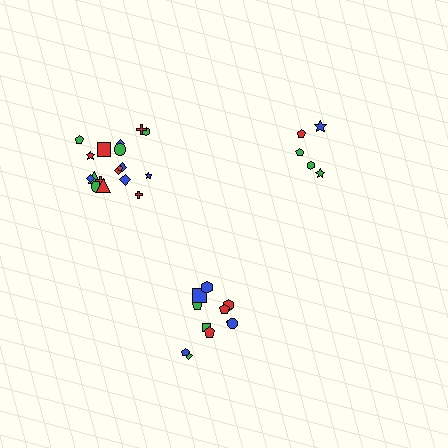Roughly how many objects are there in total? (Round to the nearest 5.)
Roughly 35 objects in total.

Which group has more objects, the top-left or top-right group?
The top-left group.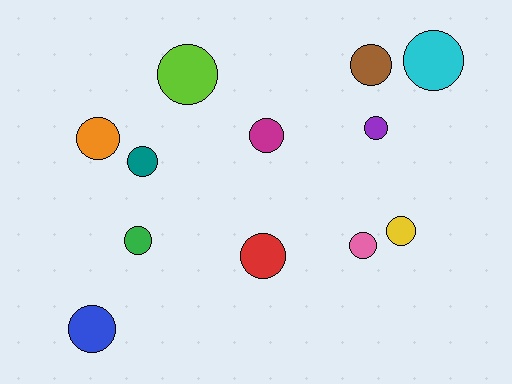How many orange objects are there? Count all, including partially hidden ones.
There is 1 orange object.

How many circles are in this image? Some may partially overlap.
There are 12 circles.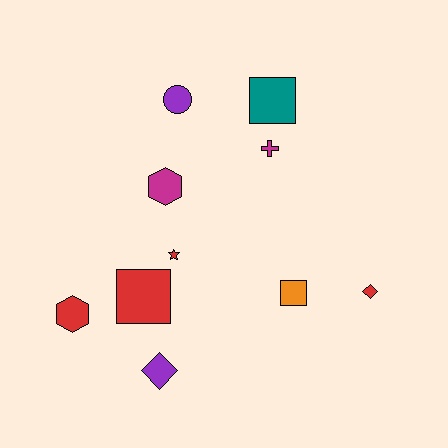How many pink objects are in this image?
There are no pink objects.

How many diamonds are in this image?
There are 2 diamonds.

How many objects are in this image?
There are 10 objects.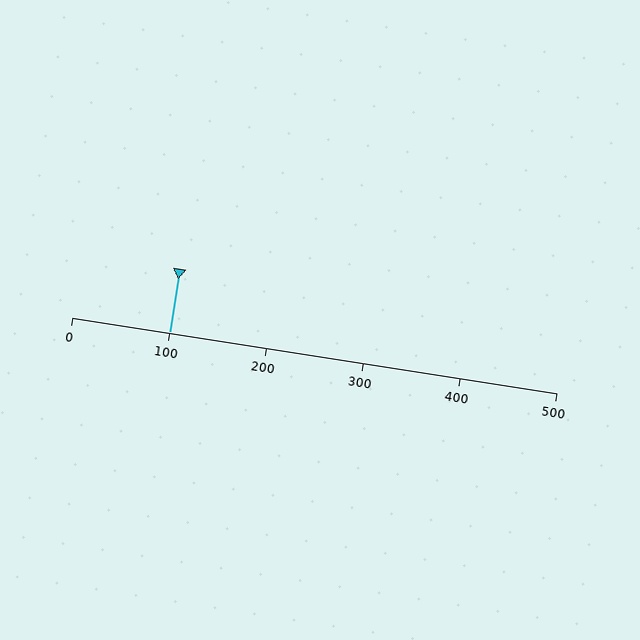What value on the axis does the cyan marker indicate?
The marker indicates approximately 100.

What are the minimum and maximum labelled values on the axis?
The axis runs from 0 to 500.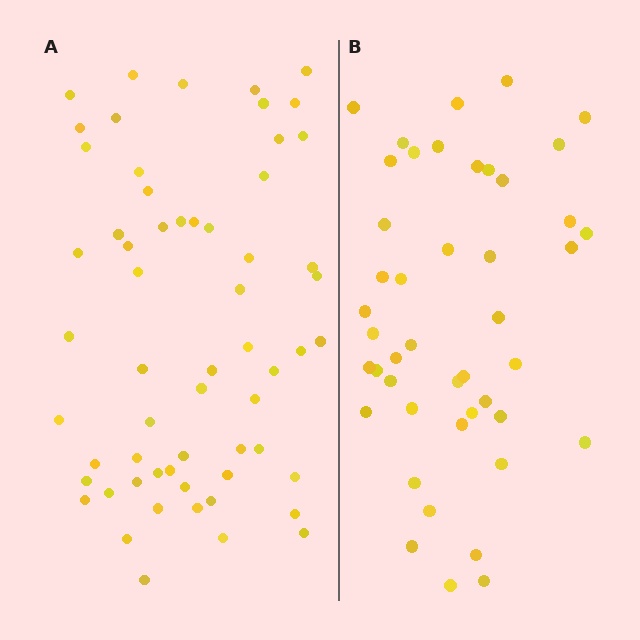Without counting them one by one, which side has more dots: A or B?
Region A (the left region) has more dots.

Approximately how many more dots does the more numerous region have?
Region A has approximately 15 more dots than region B.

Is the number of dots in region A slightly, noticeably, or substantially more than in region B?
Region A has noticeably more, but not dramatically so. The ratio is roughly 1.3 to 1.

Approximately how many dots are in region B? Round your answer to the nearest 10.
About 40 dots. (The exact count is 45, which rounds to 40.)